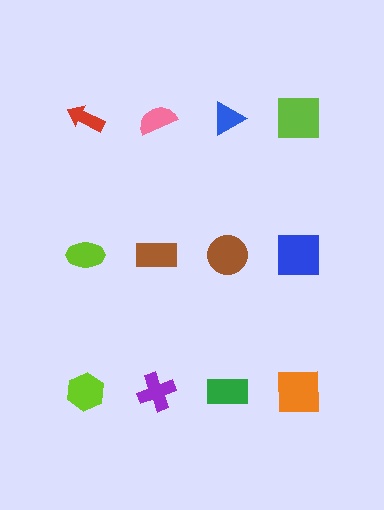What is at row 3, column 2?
A purple cross.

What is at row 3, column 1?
A lime hexagon.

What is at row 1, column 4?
A lime square.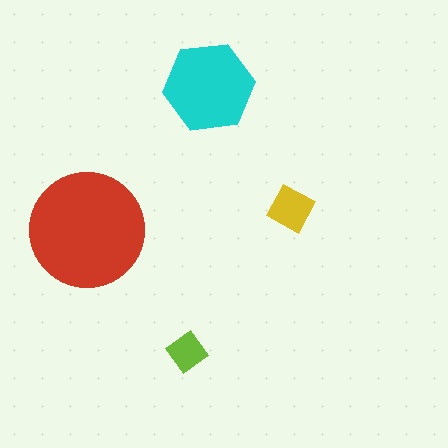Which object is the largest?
The red circle.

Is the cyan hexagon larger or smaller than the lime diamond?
Larger.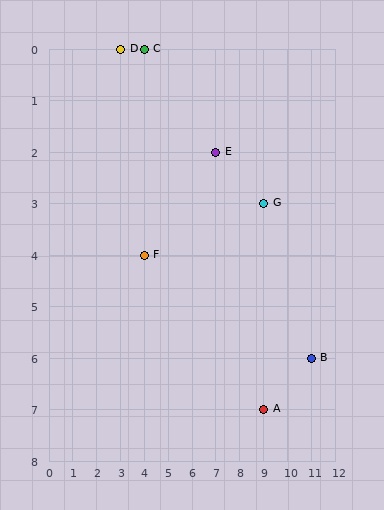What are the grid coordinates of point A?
Point A is at grid coordinates (9, 7).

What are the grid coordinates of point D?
Point D is at grid coordinates (3, 0).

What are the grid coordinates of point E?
Point E is at grid coordinates (7, 2).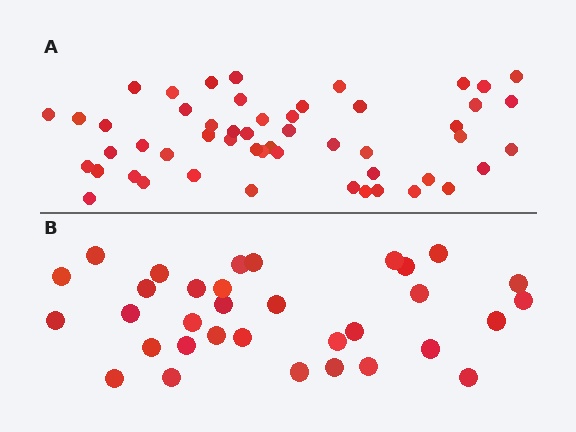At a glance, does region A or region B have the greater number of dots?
Region A (the top region) has more dots.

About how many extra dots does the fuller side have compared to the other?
Region A has approximately 20 more dots than region B.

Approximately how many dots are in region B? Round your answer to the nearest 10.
About 30 dots. (The exact count is 33, which rounds to 30.)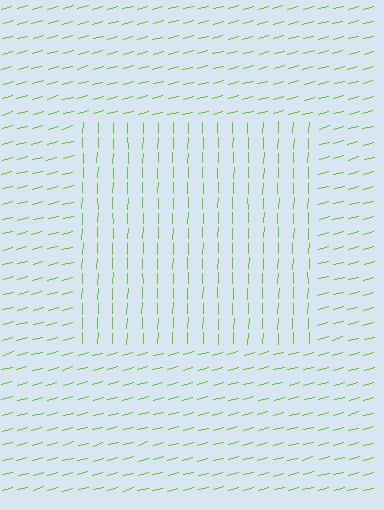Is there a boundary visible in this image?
Yes, there is a texture boundary formed by a change in line orientation.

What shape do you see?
I see a rectangle.